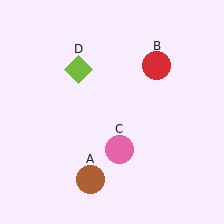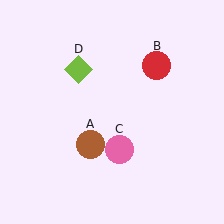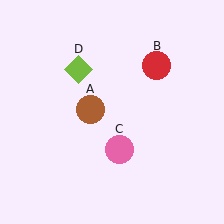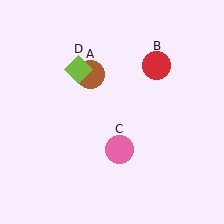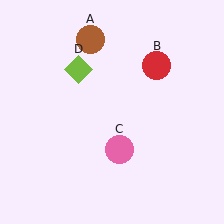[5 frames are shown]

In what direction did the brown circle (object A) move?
The brown circle (object A) moved up.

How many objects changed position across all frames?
1 object changed position: brown circle (object A).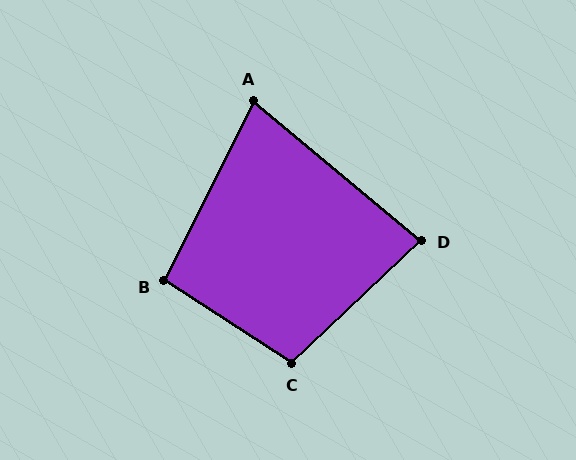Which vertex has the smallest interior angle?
A, at approximately 77 degrees.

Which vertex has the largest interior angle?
C, at approximately 103 degrees.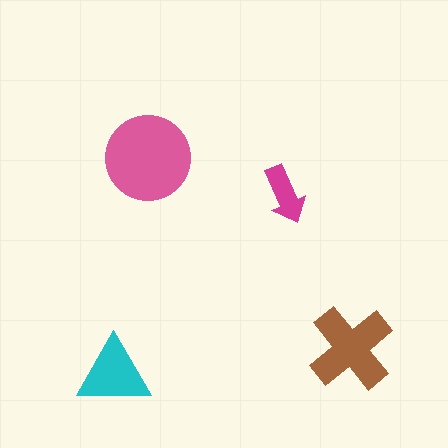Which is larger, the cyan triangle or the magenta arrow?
The cyan triangle.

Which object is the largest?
The pink circle.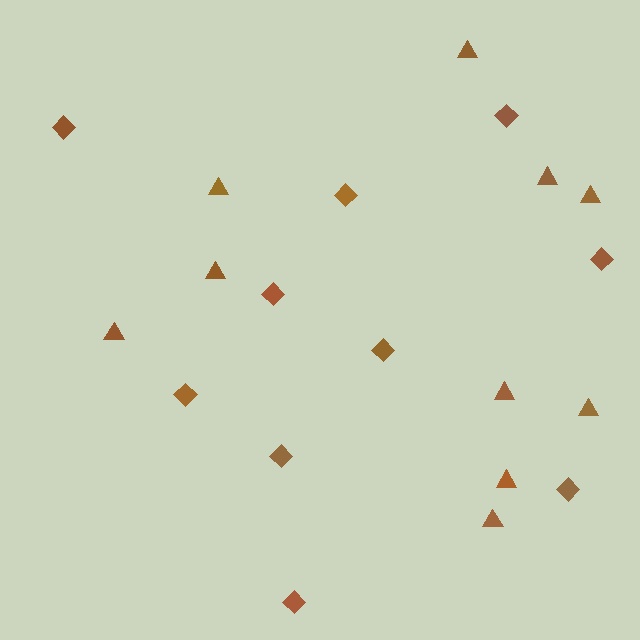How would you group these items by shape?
There are 2 groups: one group of triangles (10) and one group of diamonds (10).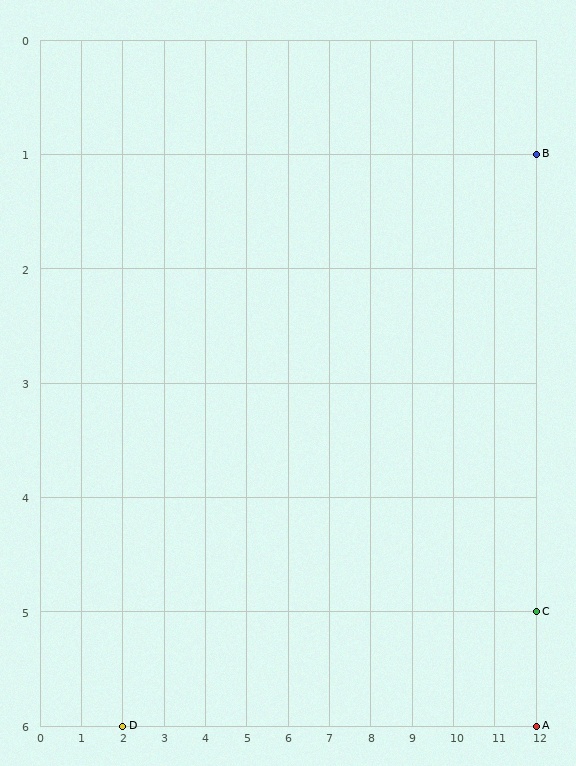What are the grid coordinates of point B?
Point B is at grid coordinates (12, 1).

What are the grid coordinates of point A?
Point A is at grid coordinates (12, 6).